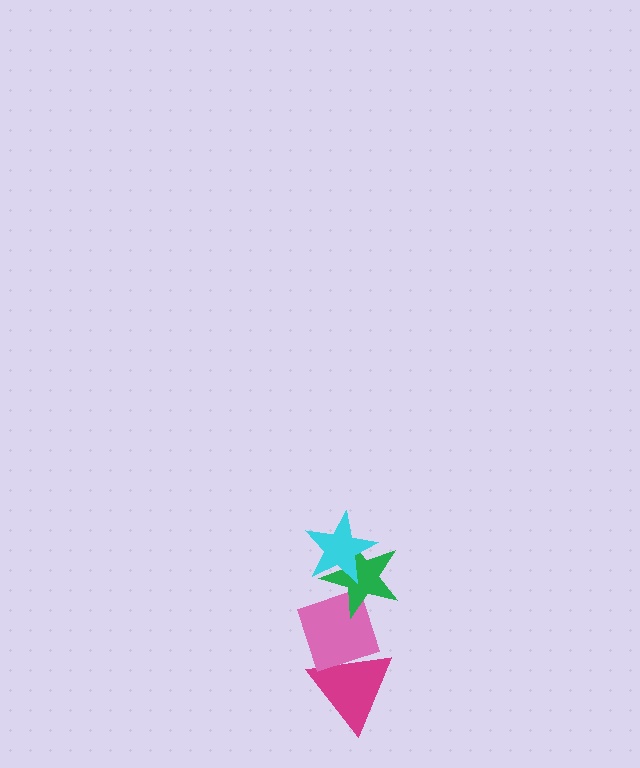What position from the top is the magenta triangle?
The magenta triangle is 4th from the top.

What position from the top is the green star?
The green star is 2nd from the top.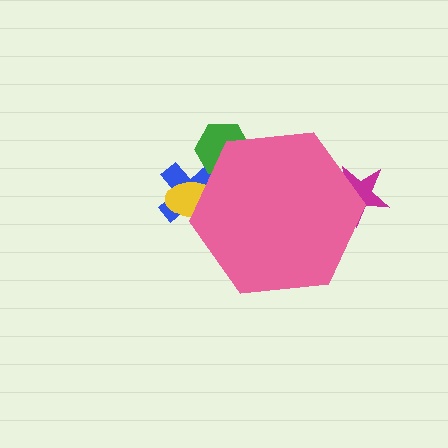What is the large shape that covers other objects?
A pink hexagon.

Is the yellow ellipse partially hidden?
Yes, the yellow ellipse is partially hidden behind the pink hexagon.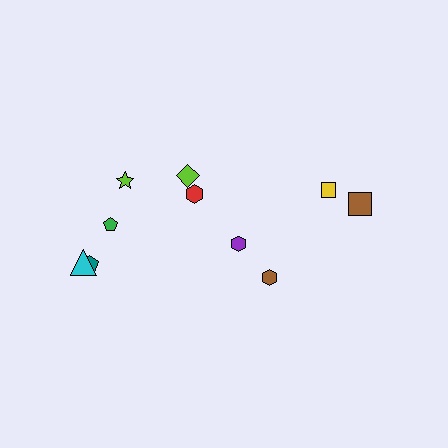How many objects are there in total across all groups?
There are 10 objects.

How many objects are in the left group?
There are 6 objects.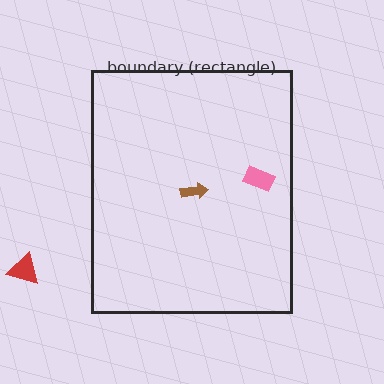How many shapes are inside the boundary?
2 inside, 1 outside.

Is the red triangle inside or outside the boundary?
Outside.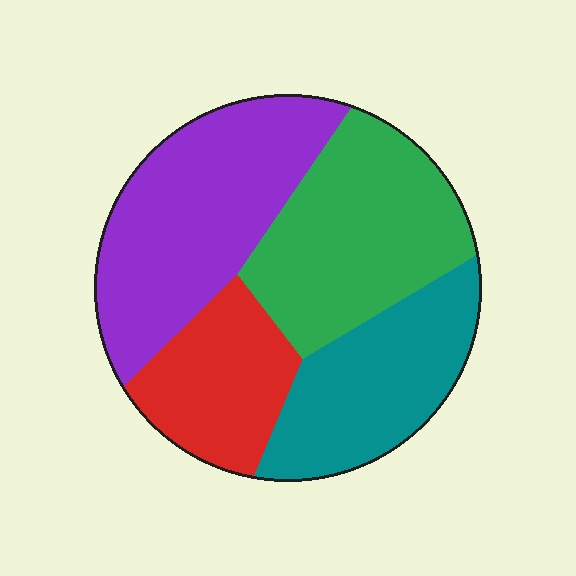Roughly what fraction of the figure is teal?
Teal covers about 25% of the figure.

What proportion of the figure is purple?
Purple covers 32% of the figure.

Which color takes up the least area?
Red, at roughly 15%.